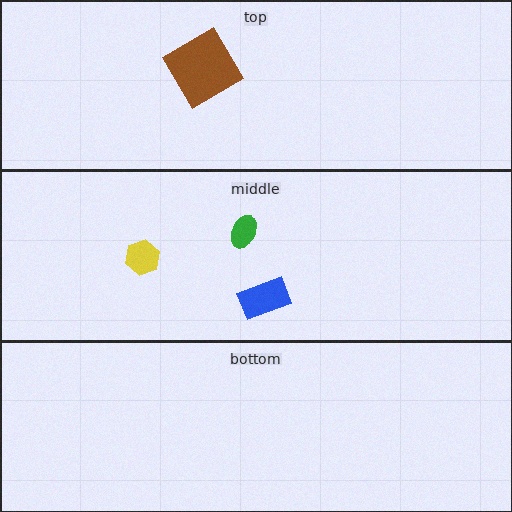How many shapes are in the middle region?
3.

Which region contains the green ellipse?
The middle region.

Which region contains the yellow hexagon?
The middle region.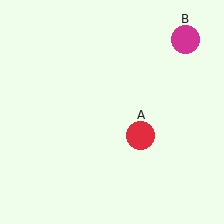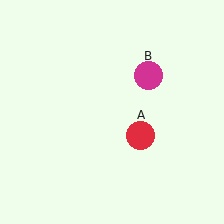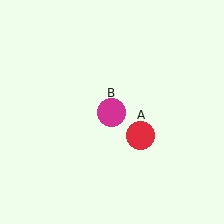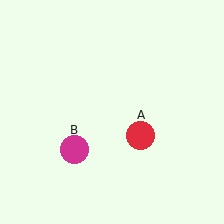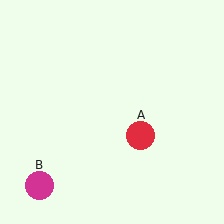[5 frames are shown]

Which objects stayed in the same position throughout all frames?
Red circle (object A) remained stationary.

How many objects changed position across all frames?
1 object changed position: magenta circle (object B).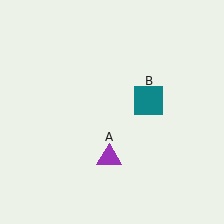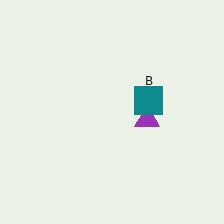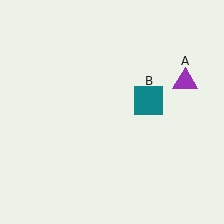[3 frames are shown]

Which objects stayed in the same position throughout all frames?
Teal square (object B) remained stationary.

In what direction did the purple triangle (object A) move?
The purple triangle (object A) moved up and to the right.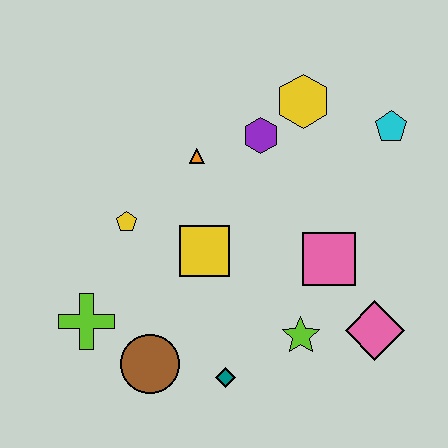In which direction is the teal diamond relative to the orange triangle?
The teal diamond is below the orange triangle.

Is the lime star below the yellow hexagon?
Yes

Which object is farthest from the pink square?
The lime cross is farthest from the pink square.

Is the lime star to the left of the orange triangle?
No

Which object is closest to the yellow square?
The yellow pentagon is closest to the yellow square.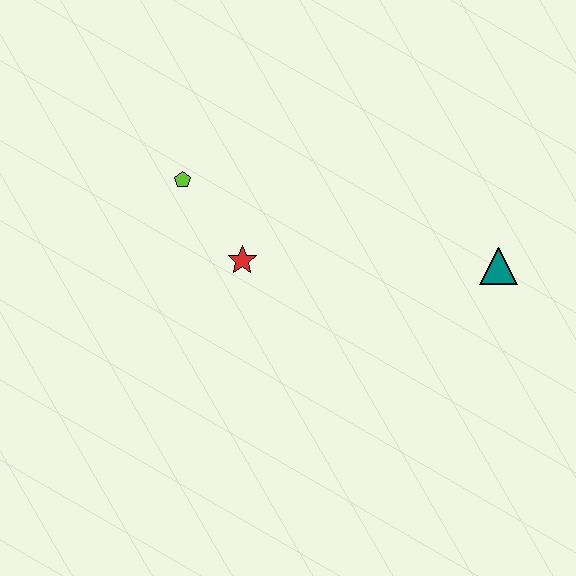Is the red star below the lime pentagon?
Yes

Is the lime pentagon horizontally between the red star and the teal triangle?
No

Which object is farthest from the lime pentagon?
The teal triangle is farthest from the lime pentagon.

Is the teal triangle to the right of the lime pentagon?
Yes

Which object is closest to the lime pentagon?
The red star is closest to the lime pentagon.